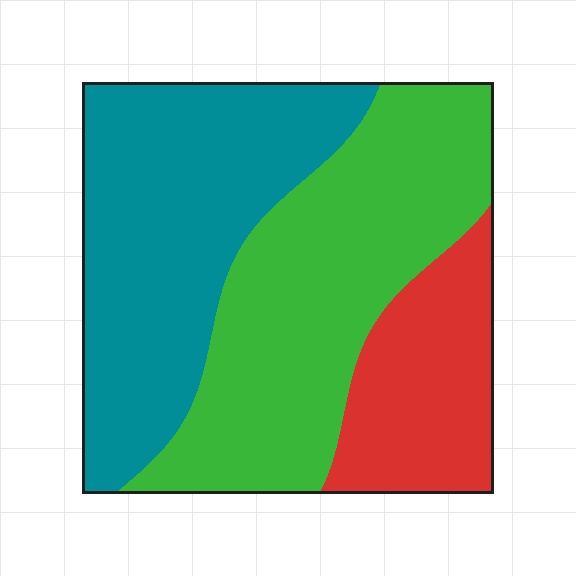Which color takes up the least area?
Red, at roughly 20%.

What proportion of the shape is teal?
Teal takes up about two fifths (2/5) of the shape.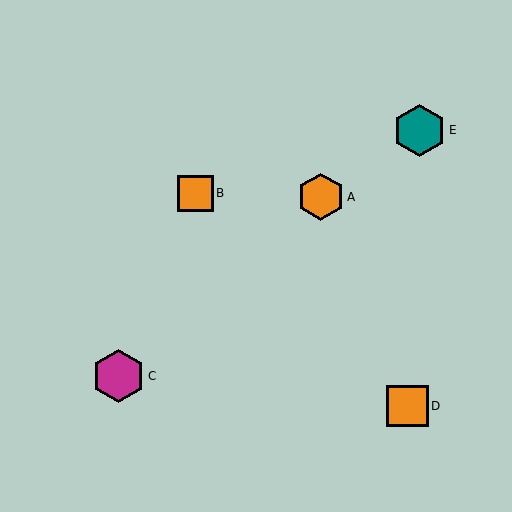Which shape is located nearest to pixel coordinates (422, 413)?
The orange square (labeled D) at (408, 406) is nearest to that location.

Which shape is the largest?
The magenta hexagon (labeled C) is the largest.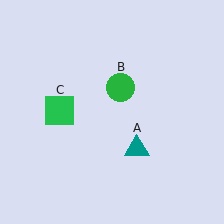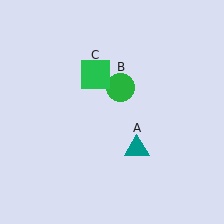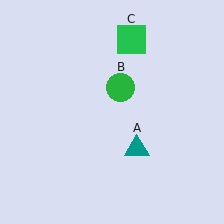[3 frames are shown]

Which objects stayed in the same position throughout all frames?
Teal triangle (object A) and green circle (object B) remained stationary.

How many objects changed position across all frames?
1 object changed position: green square (object C).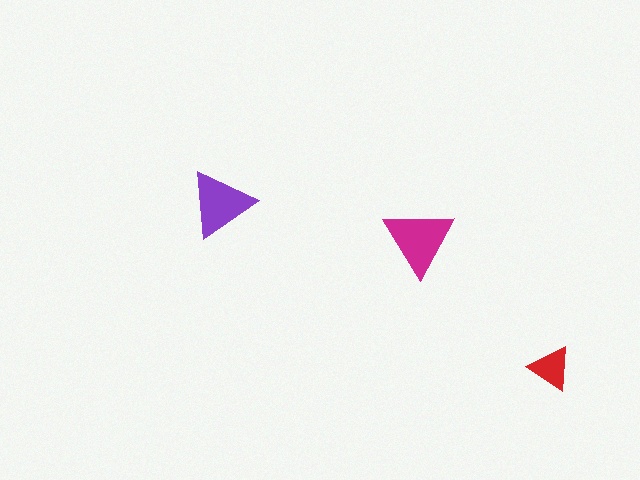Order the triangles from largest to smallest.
the magenta one, the purple one, the red one.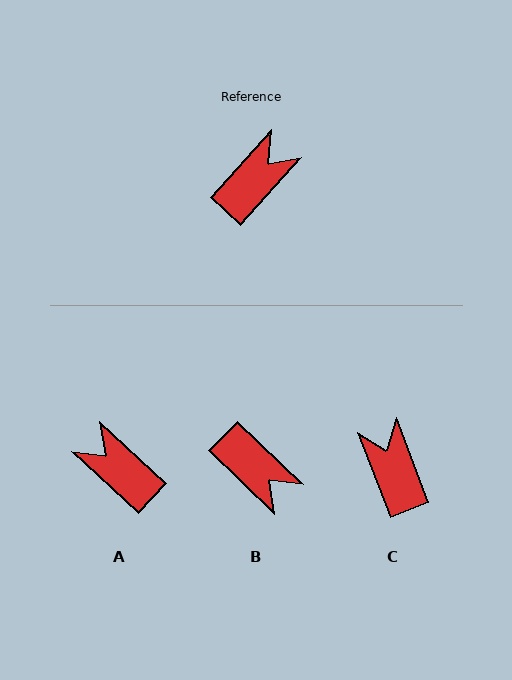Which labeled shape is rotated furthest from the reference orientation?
B, about 92 degrees away.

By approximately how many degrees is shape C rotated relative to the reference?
Approximately 63 degrees counter-clockwise.